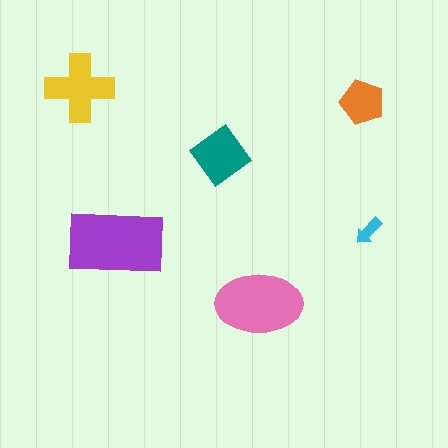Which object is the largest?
The purple rectangle.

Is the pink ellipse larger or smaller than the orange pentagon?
Larger.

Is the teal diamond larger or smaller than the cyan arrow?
Larger.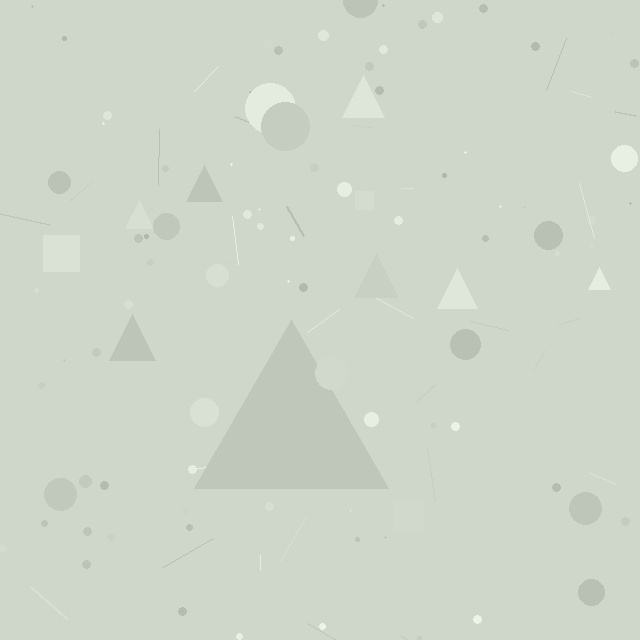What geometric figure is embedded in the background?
A triangle is embedded in the background.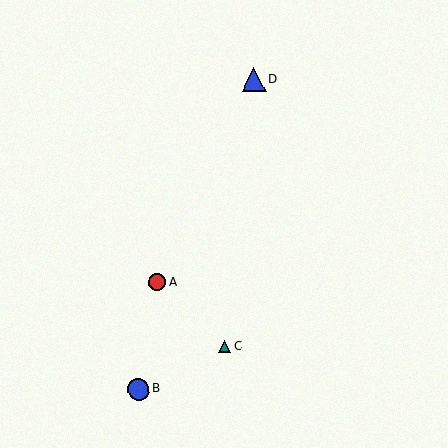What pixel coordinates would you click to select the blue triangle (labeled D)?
Click at (254, 80) to select the blue triangle D.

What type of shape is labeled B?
Shape B is a blue circle.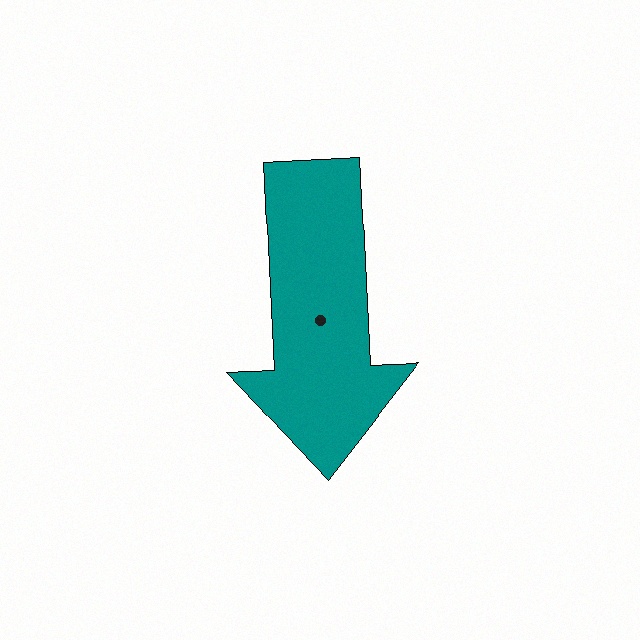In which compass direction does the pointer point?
South.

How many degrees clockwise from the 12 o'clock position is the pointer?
Approximately 177 degrees.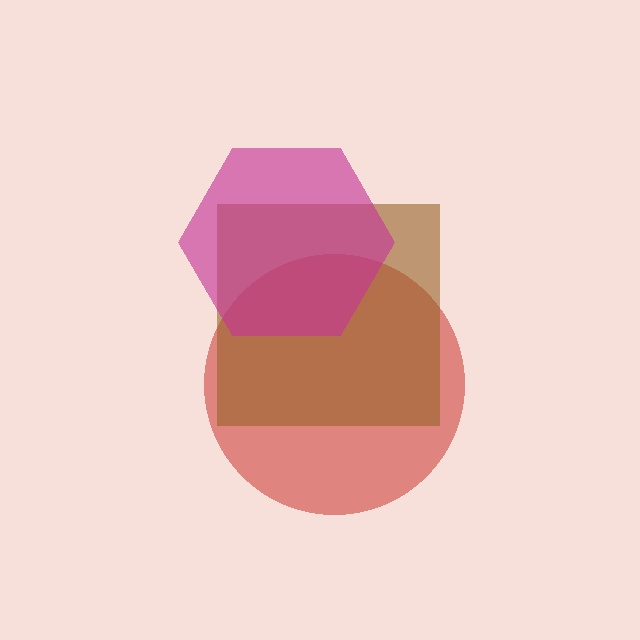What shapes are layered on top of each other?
The layered shapes are: a red circle, a brown square, a magenta hexagon.